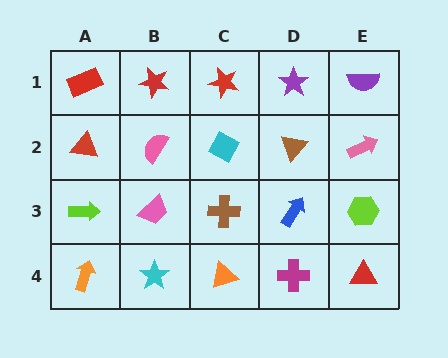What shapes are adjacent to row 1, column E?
A pink arrow (row 2, column E), a purple star (row 1, column D).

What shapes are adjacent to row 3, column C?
A cyan diamond (row 2, column C), an orange triangle (row 4, column C), a pink trapezoid (row 3, column B), a blue arrow (row 3, column D).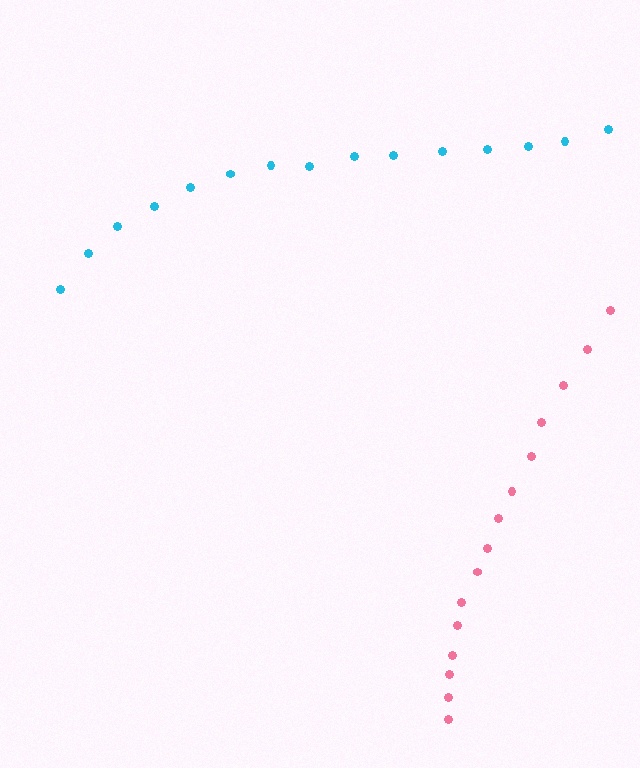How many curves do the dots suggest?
There are 2 distinct paths.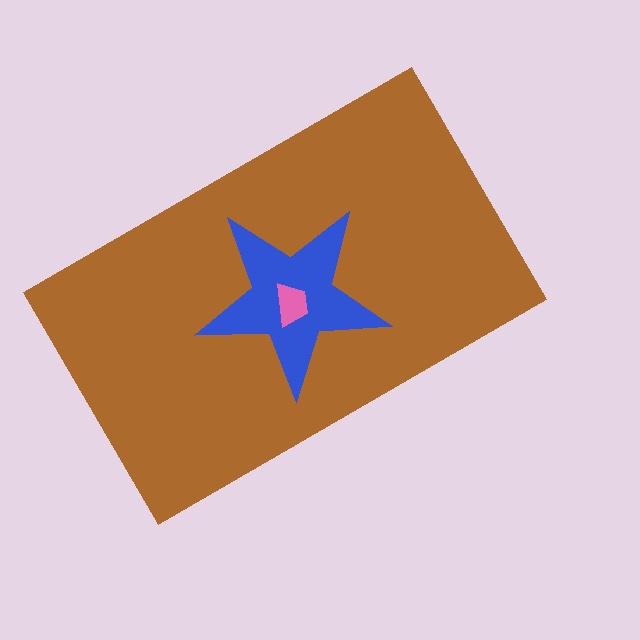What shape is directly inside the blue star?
The pink trapezoid.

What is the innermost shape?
The pink trapezoid.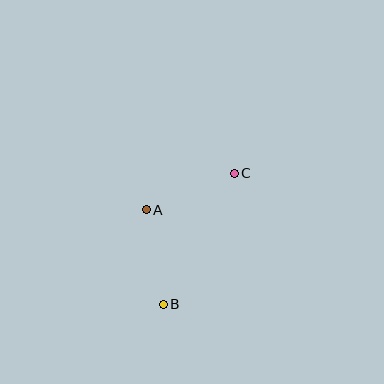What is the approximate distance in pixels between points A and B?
The distance between A and B is approximately 96 pixels.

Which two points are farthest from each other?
Points B and C are farthest from each other.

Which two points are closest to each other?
Points A and C are closest to each other.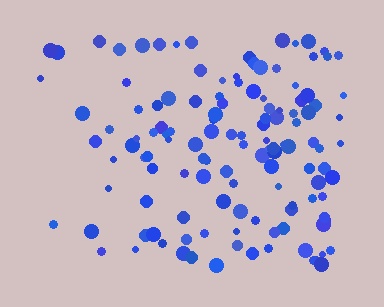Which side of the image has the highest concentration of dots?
The right.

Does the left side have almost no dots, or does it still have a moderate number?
Still a moderate number, just noticeably fewer than the right.